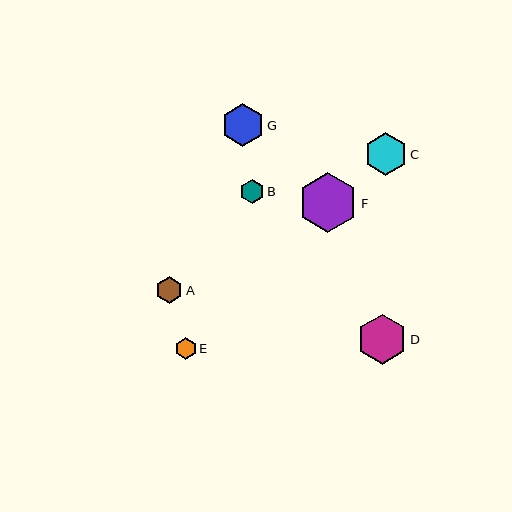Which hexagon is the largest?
Hexagon F is the largest with a size of approximately 60 pixels.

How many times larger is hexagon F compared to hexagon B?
Hexagon F is approximately 2.5 times the size of hexagon B.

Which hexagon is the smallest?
Hexagon E is the smallest with a size of approximately 21 pixels.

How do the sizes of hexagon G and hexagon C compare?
Hexagon G and hexagon C are approximately the same size.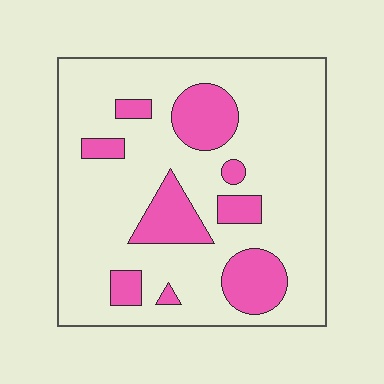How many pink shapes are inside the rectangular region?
9.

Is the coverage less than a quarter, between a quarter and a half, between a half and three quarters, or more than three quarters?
Less than a quarter.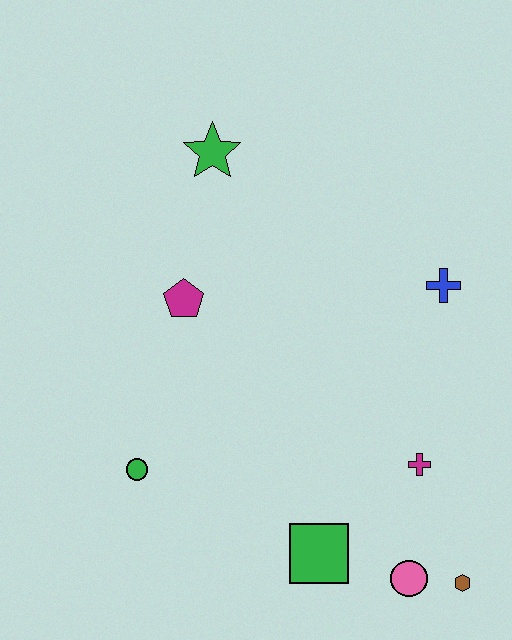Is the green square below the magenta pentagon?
Yes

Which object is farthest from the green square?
The green star is farthest from the green square.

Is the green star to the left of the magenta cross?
Yes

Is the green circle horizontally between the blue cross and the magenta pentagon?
No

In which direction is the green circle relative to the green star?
The green circle is below the green star.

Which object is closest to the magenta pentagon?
The green star is closest to the magenta pentagon.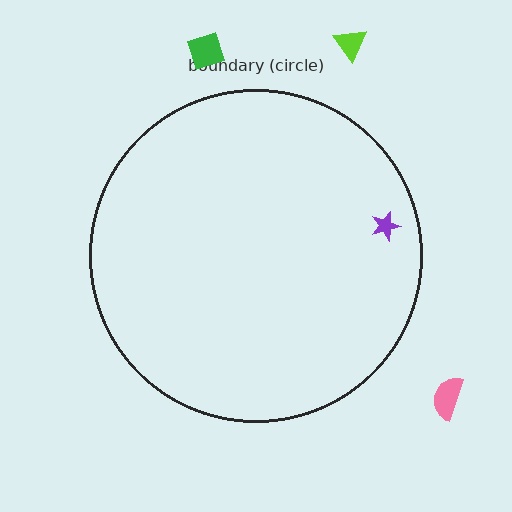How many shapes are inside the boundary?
1 inside, 3 outside.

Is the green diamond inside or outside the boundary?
Outside.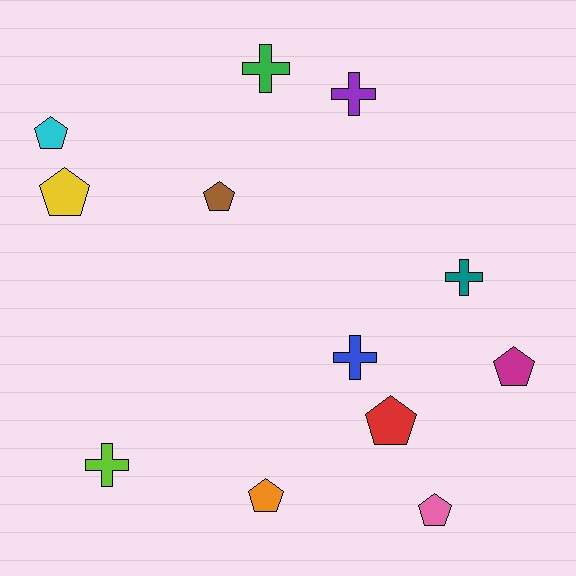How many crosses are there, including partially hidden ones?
There are 5 crosses.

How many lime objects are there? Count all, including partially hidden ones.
There is 1 lime object.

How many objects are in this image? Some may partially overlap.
There are 12 objects.